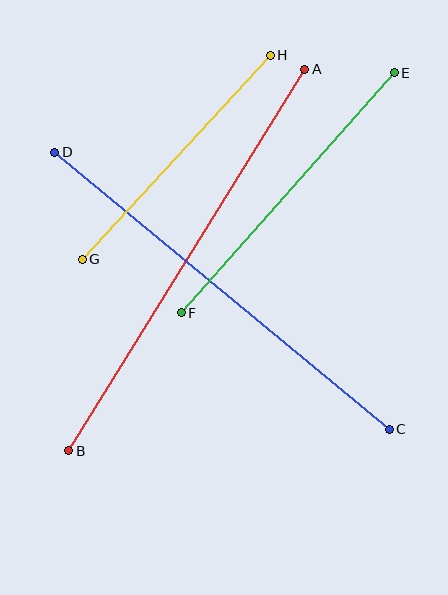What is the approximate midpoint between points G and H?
The midpoint is at approximately (176, 157) pixels.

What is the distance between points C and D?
The distance is approximately 434 pixels.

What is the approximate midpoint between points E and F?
The midpoint is at approximately (288, 193) pixels.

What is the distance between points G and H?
The distance is approximately 277 pixels.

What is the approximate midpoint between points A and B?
The midpoint is at approximately (187, 260) pixels.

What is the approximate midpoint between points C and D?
The midpoint is at approximately (222, 291) pixels.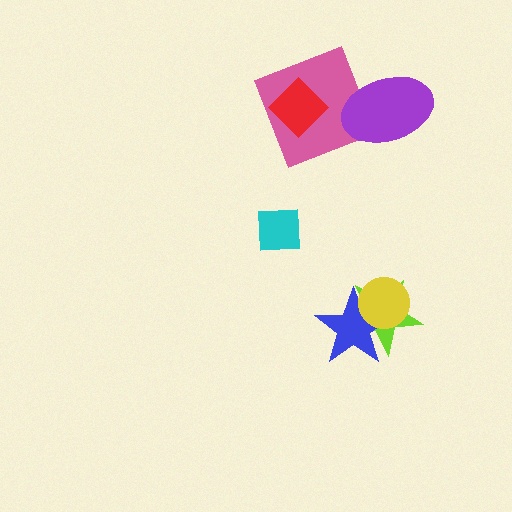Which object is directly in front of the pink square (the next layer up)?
The red diamond is directly in front of the pink square.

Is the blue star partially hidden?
Yes, it is partially covered by another shape.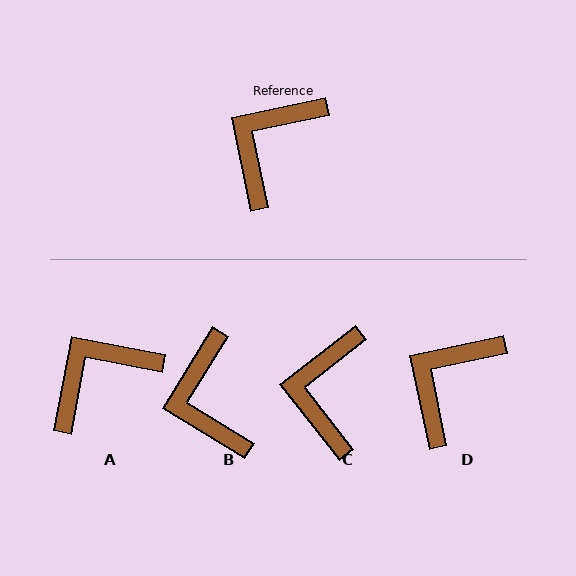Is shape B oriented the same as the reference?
No, it is off by about 47 degrees.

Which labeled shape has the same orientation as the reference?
D.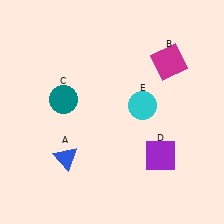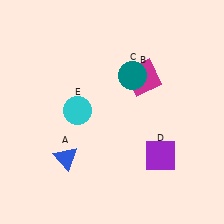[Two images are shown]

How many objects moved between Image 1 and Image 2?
3 objects moved between the two images.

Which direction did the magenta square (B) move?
The magenta square (B) moved left.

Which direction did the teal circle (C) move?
The teal circle (C) moved right.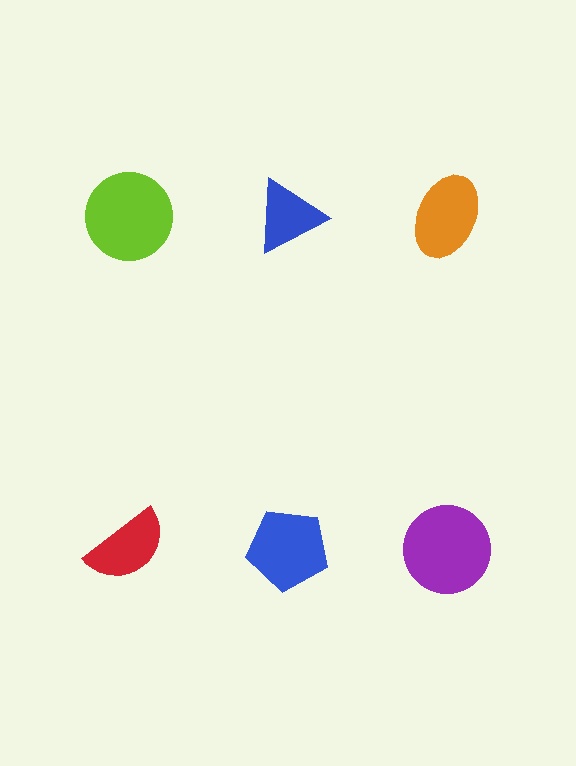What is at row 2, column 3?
A purple circle.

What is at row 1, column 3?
An orange ellipse.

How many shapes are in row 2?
3 shapes.